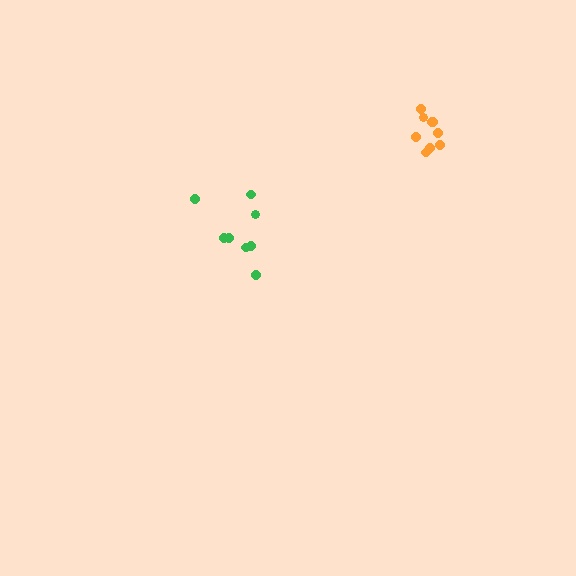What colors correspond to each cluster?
The clusters are colored: green, orange.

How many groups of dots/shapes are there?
There are 2 groups.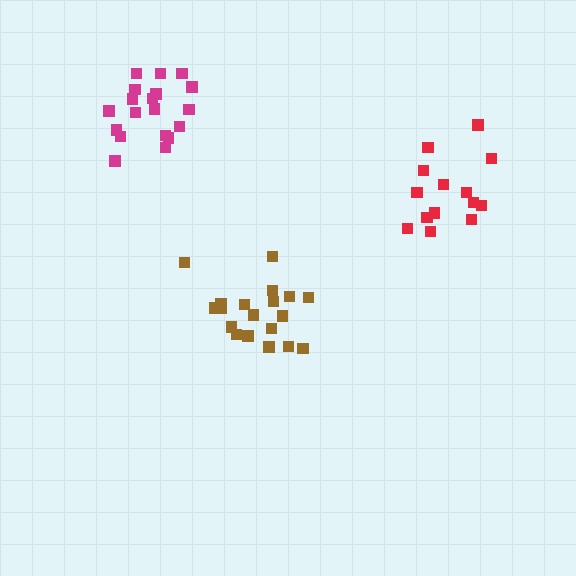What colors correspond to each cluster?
The clusters are colored: red, magenta, brown.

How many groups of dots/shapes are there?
There are 3 groups.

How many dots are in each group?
Group 1: 14 dots, Group 2: 19 dots, Group 3: 19 dots (52 total).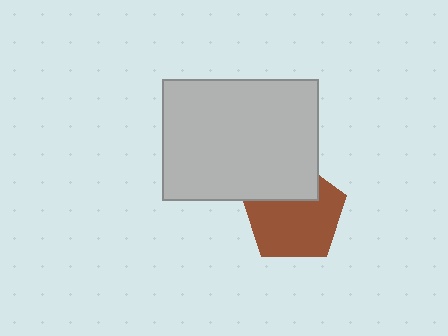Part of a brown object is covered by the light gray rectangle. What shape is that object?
It is a pentagon.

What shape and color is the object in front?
The object in front is a light gray rectangle.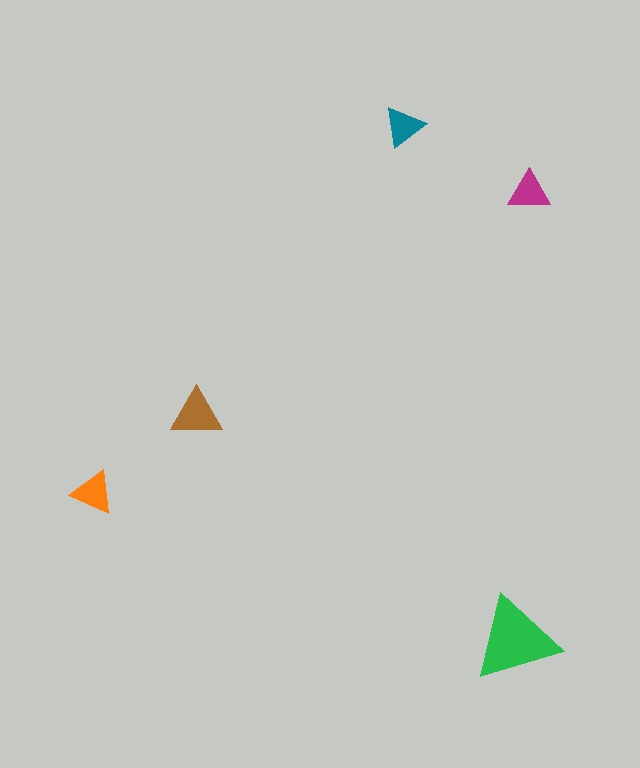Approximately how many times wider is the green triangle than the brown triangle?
About 1.5 times wider.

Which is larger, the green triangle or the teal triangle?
The green one.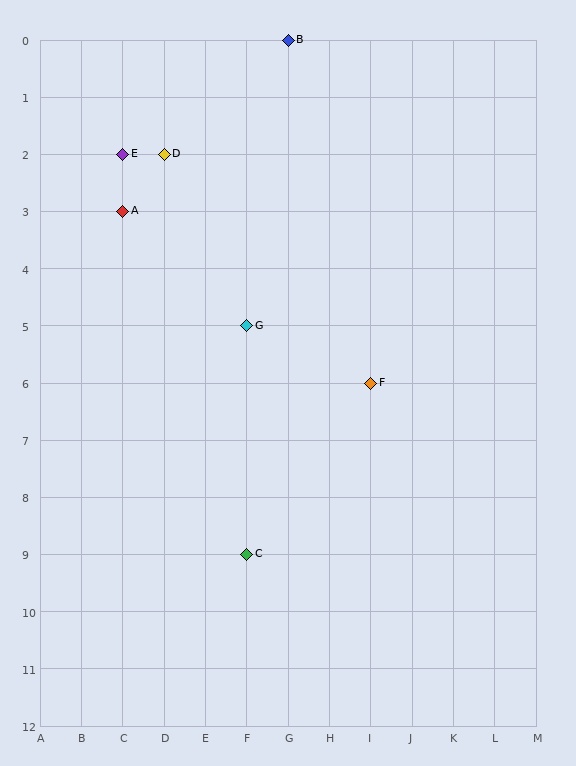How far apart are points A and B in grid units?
Points A and B are 4 columns and 3 rows apart (about 5.0 grid units diagonally).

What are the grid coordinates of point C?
Point C is at grid coordinates (F, 9).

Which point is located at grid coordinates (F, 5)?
Point G is at (F, 5).